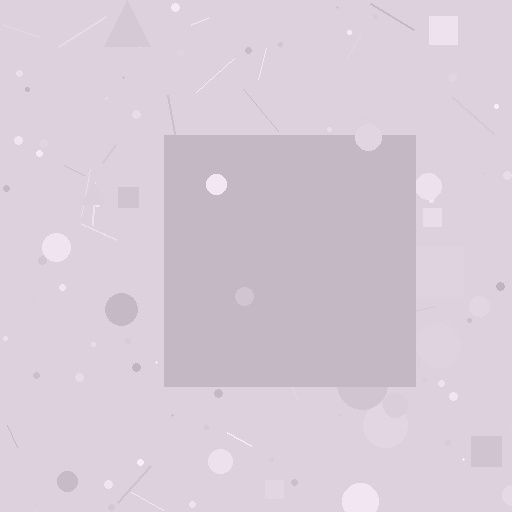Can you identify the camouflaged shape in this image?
The camouflaged shape is a square.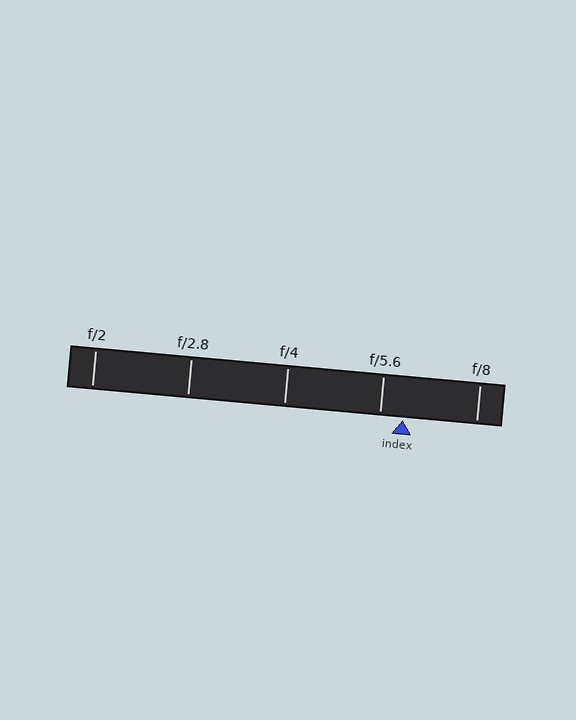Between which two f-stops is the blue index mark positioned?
The index mark is between f/5.6 and f/8.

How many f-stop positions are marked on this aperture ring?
There are 5 f-stop positions marked.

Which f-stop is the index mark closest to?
The index mark is closest to f/5.6.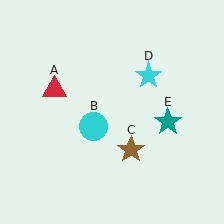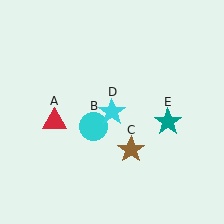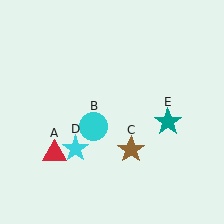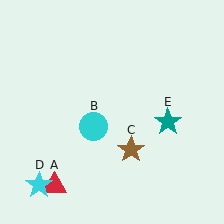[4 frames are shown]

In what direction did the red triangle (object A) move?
The red triangle (object A) moved down.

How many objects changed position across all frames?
2 objects changed position: red triangle (object A), cyan star (object D).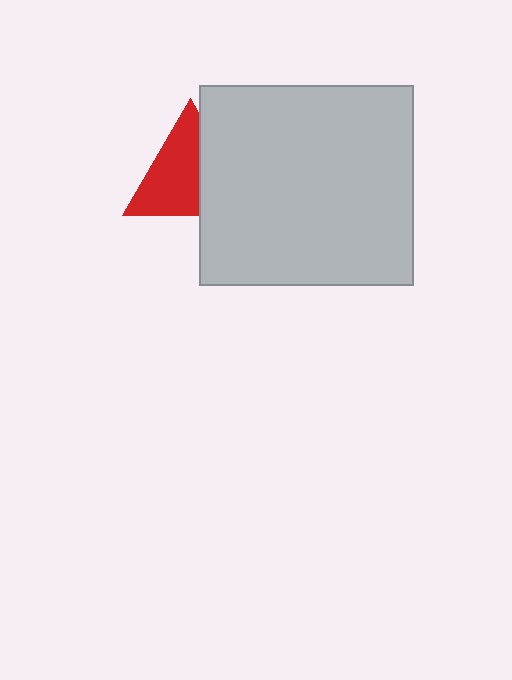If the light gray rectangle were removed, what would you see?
You would see the complete red triangle.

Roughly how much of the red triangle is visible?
About half of it is visible (roughly 63%).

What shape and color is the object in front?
The object in front is a light gray rectangle.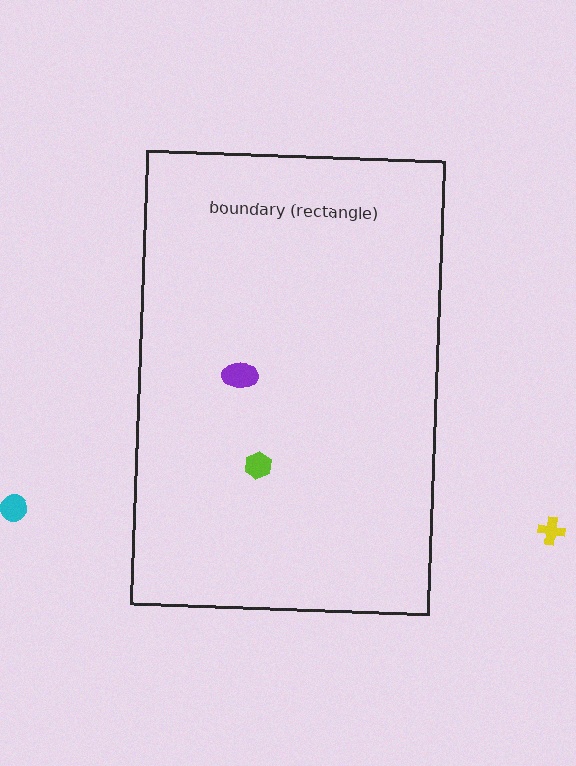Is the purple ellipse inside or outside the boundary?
Inside.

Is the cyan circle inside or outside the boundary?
Outside.